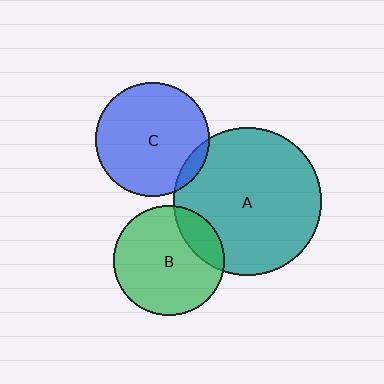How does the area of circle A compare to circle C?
Approximately 1.7 times.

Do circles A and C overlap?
Yes.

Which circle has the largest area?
Circle A (teal).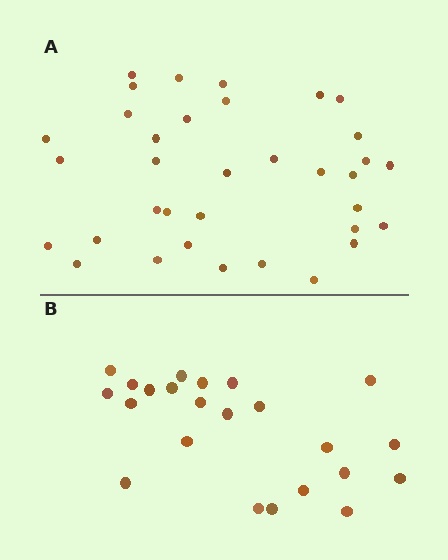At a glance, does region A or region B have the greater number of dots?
Region A (the top region) has more dots.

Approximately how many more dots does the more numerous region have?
Region A has roughly 12 or so more dots than region B.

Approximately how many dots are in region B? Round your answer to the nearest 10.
About 20 dots. (The exact count is 23, which rounds to 20.)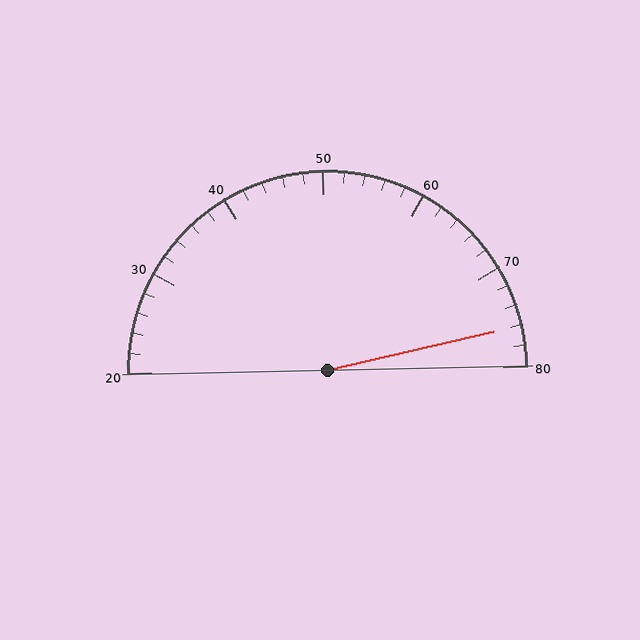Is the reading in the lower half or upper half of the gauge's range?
The reading is in the upper half of the range (20 to 80).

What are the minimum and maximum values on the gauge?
The gauge ranges from 20 to 80.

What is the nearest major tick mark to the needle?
The nearest major tick mark is 80.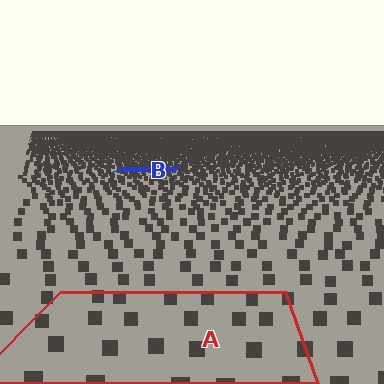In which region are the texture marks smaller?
The texture marks are smaller in region B, because it is farther away.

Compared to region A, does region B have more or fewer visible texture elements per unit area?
Region B has more texture elements per unit area — they are packed more densely because it is farther away.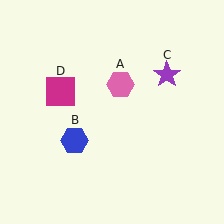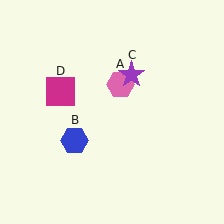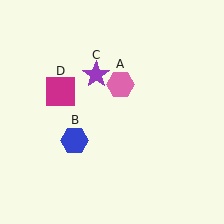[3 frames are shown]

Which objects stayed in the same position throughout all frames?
Pink hexagon (object A) and blue hexagon (object B) and magenta square (object D) remained stationary.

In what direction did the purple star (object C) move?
The purple star (object C) moved left.